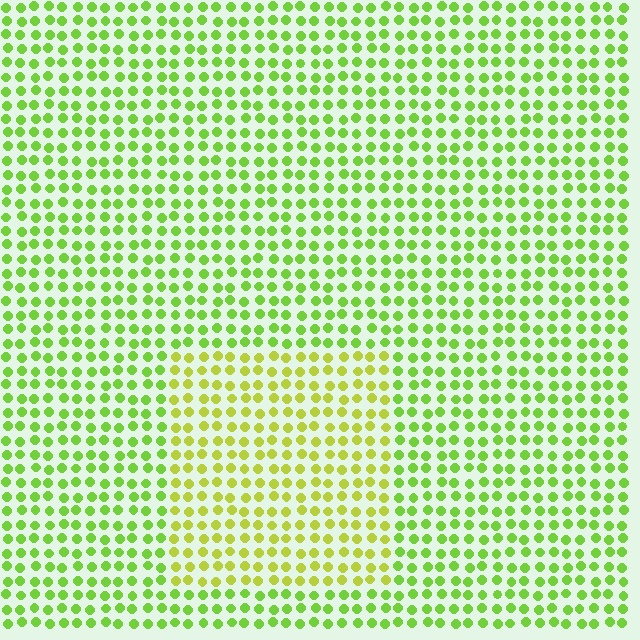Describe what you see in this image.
The image is filled with small lime elements in a uniform arrangement. A rectangle-shaped region is visible where the elements are tinted to a slightly different hue, forming a subtle color boundary.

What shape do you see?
I see a rectangle.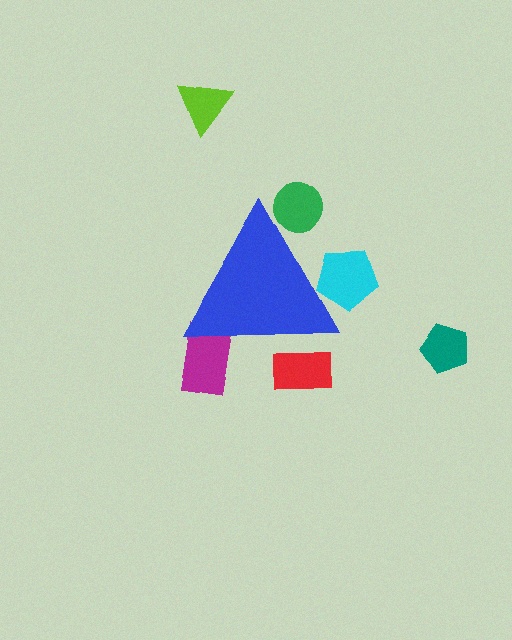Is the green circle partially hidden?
Yes, the green circle is partially hidden behind the blue triangle.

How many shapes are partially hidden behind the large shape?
4 shapes are partially hidden.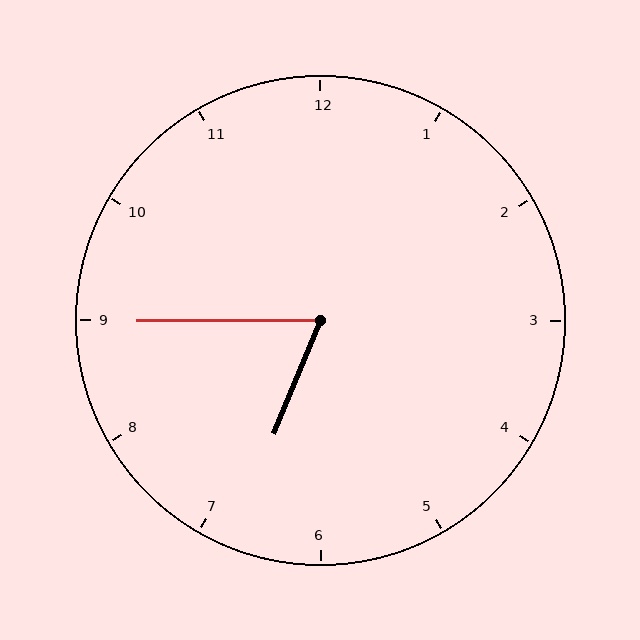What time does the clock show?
6:45.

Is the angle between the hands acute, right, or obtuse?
It is acute.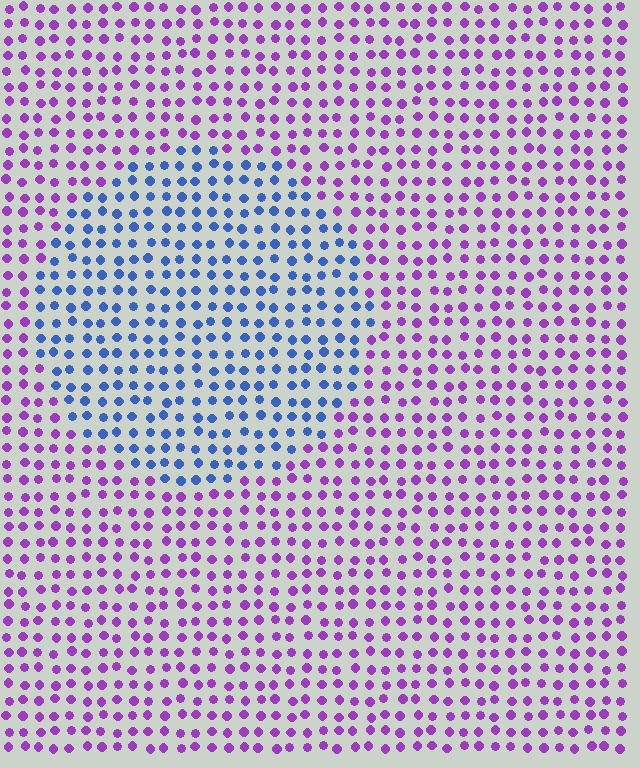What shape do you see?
I see a circle.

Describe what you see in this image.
The image is filled with small purple elements in a uniform arrangement. A circle-shaped region is visible where the elements are tinted to a slightly different hue, forming a subtle color boundary.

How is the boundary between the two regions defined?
The boundary is defined purely by a slight shift in hue (about 64 degrees). Spacing, size, and orientation are identical on both sides.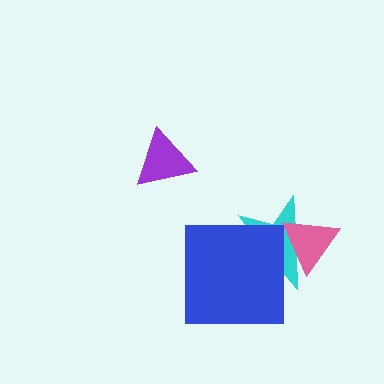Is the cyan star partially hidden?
Yes, it is partially covered by another shape.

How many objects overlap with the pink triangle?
1 object overlaps with the pink triangle.